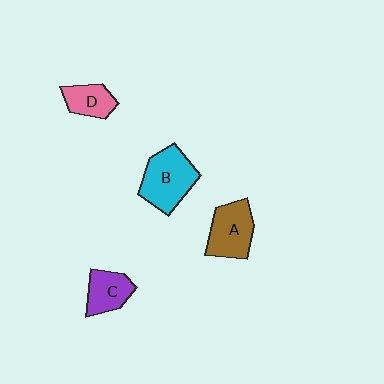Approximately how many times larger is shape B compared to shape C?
Approximately 1.6 times.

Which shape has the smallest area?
Shape D (pink).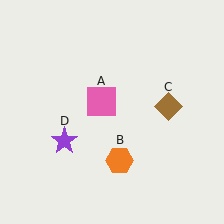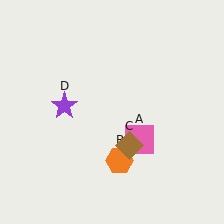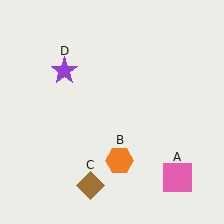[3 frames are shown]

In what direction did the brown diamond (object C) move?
The brown diamond (object C) moved down and to the left.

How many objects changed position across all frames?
3 objects changed position: pink square (object A), brown diamond (object C), purple star (object D).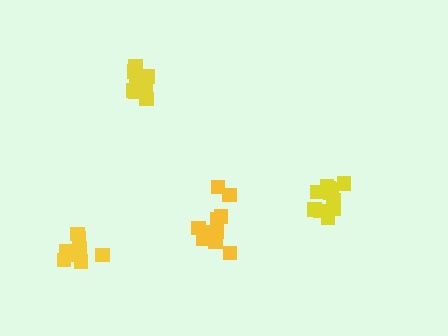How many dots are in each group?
Group 1: 12 dots, Group 2: 13 dots, Group 3: 10 dots, Group 4: 9 dots (44 total).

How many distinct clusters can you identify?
There are 4 distinct clusters.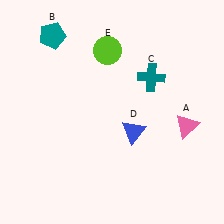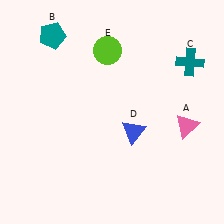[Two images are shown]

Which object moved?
The teal cross (C) moved right.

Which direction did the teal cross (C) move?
The teal cross (C) moved right.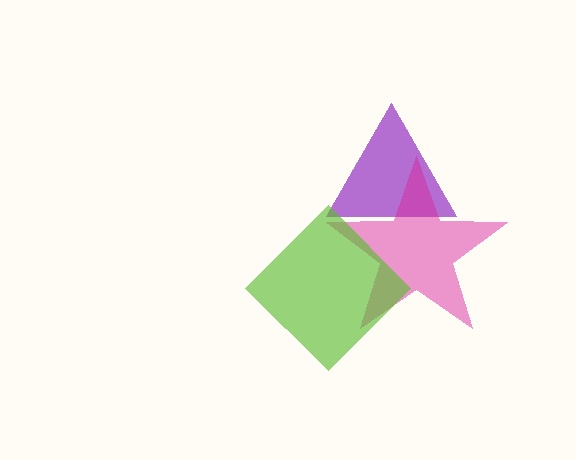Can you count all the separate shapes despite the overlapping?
Yes, there are 3 separate shapes.